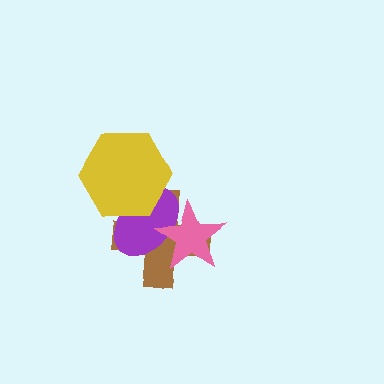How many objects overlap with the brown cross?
3 objects overlap with the brown cross.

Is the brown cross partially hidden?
Yes, it is partially covered by another shape.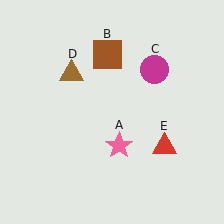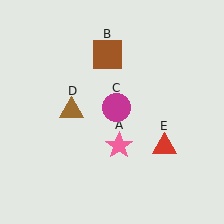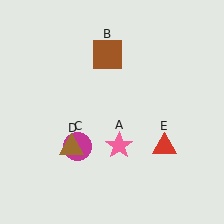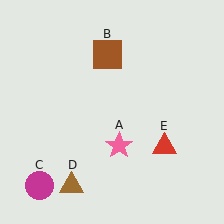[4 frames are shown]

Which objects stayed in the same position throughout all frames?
Pink star (object A) and brown square (object B) and red triangle (object E) remained stationary.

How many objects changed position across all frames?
2 objects changed position: magenta circle (object C), brown triangle (object D).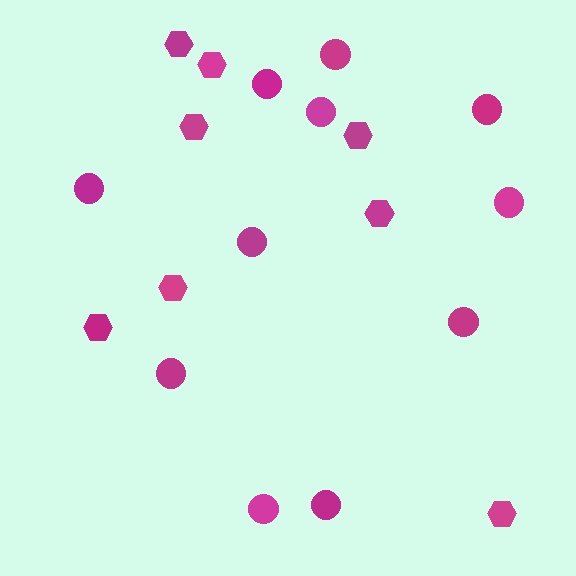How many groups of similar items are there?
There are 2 groups: one group of hexagons (8) and one group of circles (11).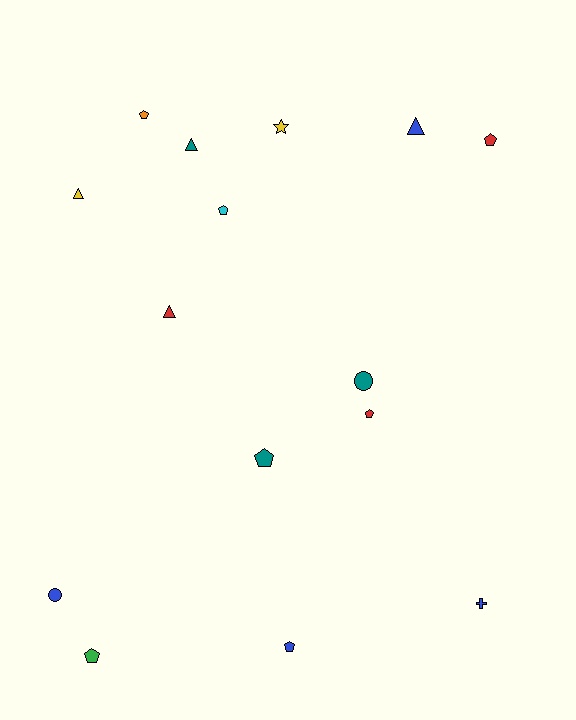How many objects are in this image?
There are 15 objects.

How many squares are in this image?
There are no squares.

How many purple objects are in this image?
There are no purple objects.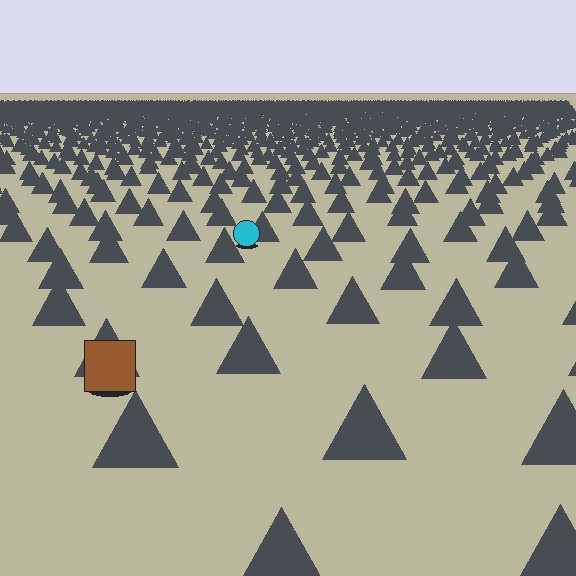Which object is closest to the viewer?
The brown square is closest. The texture marks near it are larger and more spread out.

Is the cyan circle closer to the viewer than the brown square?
No. The brown square is closer — you can tell from the texture gradient: the ground texture is coarser near it.